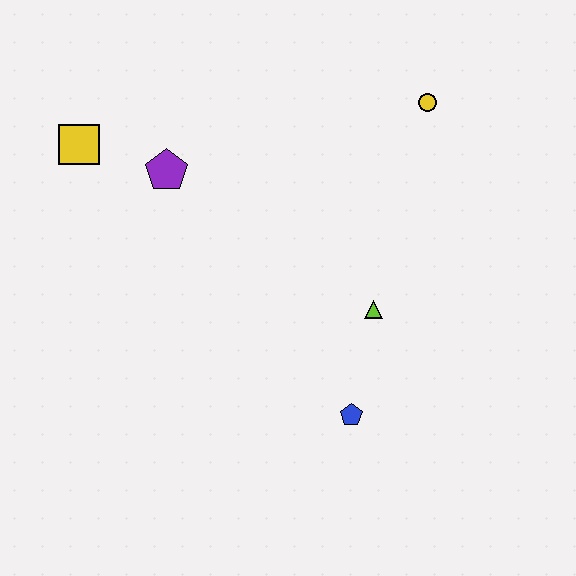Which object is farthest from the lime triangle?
The yellow square is farthest from the lime triangle.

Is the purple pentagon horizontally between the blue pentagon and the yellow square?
Yes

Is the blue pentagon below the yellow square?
Yes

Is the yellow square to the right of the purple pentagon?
No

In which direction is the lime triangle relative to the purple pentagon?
The lime triangle is to the right of the purple pentagon.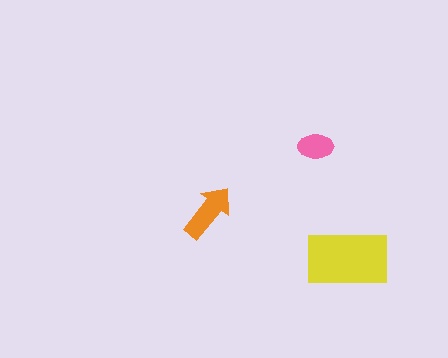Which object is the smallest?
The pink ellipse.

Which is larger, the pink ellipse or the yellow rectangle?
The yellow rectangle.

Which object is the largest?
The yellow rectangle.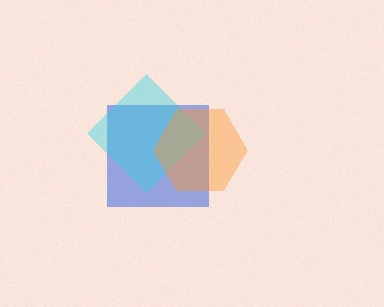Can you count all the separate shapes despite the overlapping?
Yes, there are 3 separate shapes.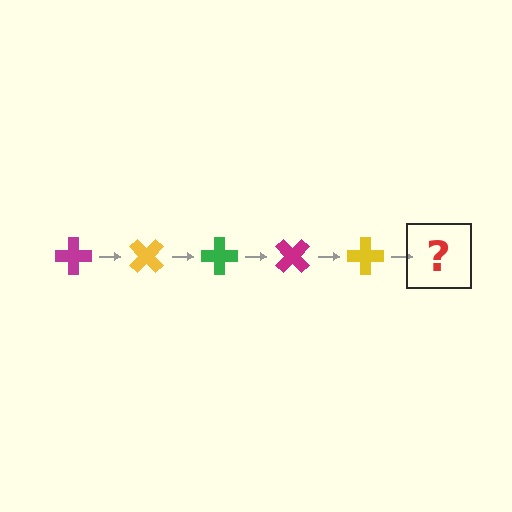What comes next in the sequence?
The next element should be a green cross, rotated 225 degrees from the start.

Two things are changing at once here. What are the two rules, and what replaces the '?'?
The two rules are that it rotates 45 degrees each step and the color cycles through magenta, yellow, and green. The '?' should be a green cross, rotated 225 degrees from the start.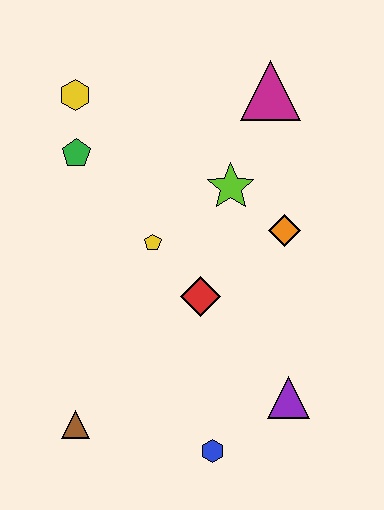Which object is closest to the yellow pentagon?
The red diamond is closest to the yellow pentagon.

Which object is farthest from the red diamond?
The yellow hexagon is farthest from the red diamond.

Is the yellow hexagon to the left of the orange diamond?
Yes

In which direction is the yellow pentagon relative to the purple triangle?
The yellow pentagon is above the purple triangle.